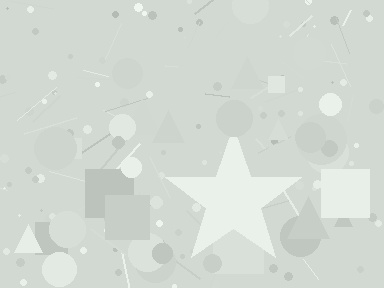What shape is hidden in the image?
A star is hidden in the image.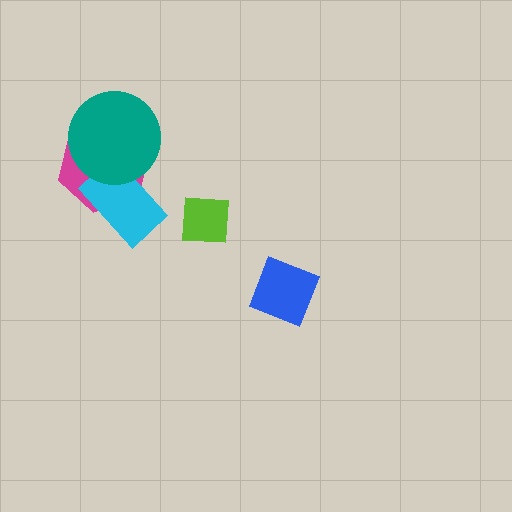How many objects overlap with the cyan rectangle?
2 objects overlap with the cyan rectangle.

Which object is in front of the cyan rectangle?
The teal circle is in front of the cyan rectangle.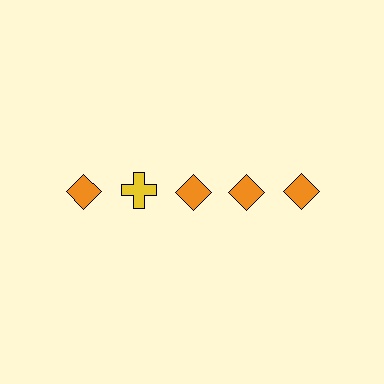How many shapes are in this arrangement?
There are 5 shapes arranged in a grid pattern.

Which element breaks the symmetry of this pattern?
The yellow cross in the top row, second from left column breaks the symmetry. All other shapes are orange diamonds.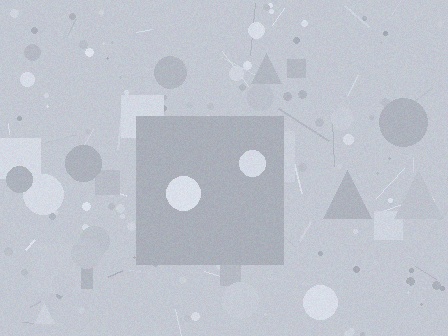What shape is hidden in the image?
A square is hidden in the image.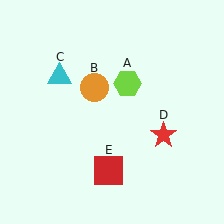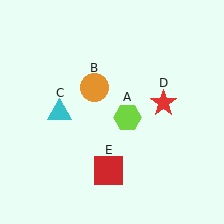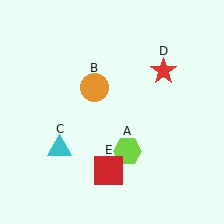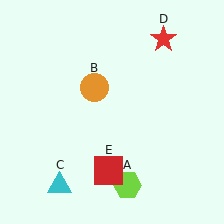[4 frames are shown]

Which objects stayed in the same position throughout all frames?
Orange circle (object B) and red square (object E) remained stationary.